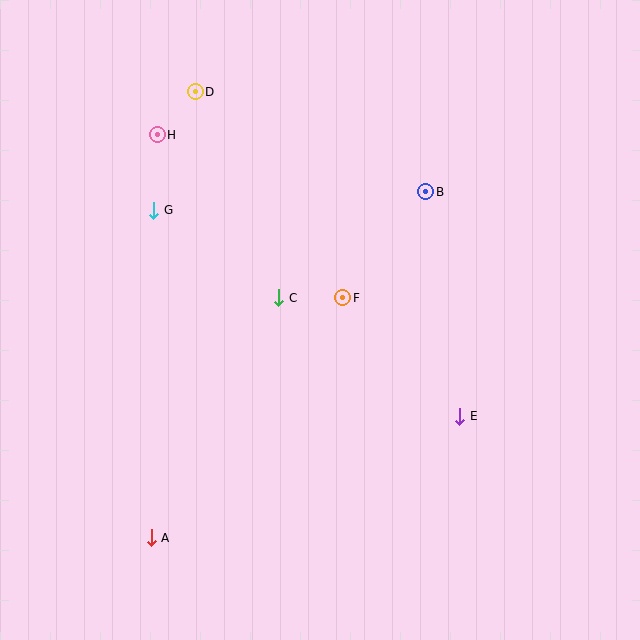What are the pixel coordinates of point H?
Point H is at (157, 135).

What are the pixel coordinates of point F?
Point F is at (343, 298).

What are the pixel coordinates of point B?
Point B is at (426, 192).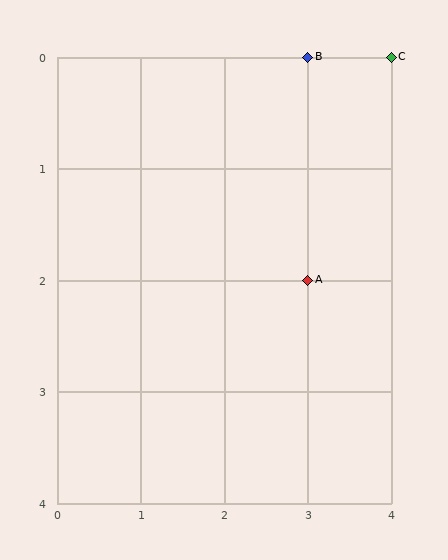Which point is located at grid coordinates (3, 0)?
Point B is at (3, 0).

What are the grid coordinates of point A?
Point A is at grid coordinates (3, 2).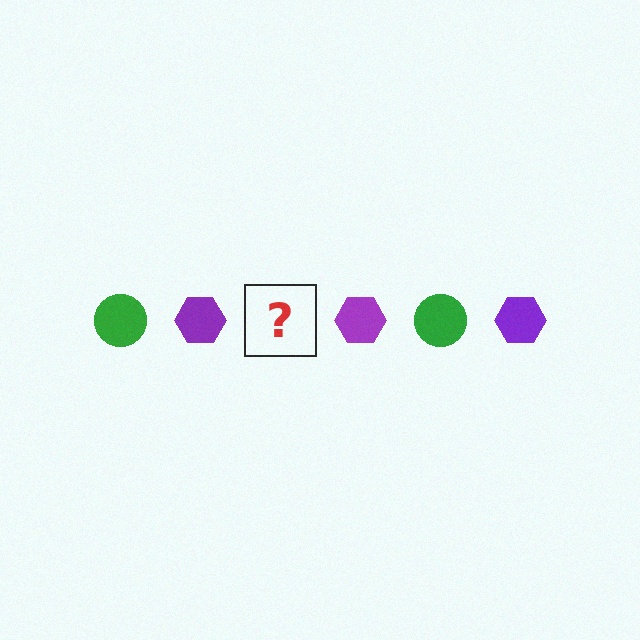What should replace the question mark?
The question mark should be replaced with a green circle.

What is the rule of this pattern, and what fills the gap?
The rule is that the pattern alternates between green circle and purple hexagon. The gap should be filled with a green circle.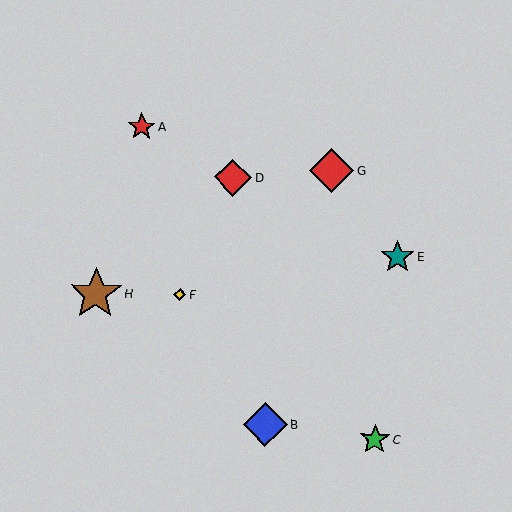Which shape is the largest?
The brown star (labeled H) is the largest.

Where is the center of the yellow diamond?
The center of the yellow diamond is at (180, 294).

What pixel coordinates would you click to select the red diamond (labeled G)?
Click at (332, 171) to select the red diamond G.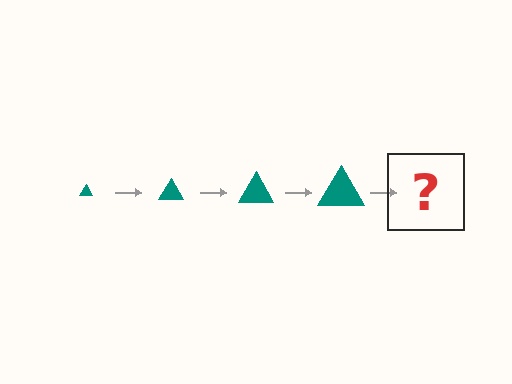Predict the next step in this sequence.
The next step is a teal triangle, larger than the previous one.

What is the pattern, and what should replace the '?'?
The pattern is that the triangle gets progressively larger each step. The '?' should be a teal triangle, larger than the previous one.